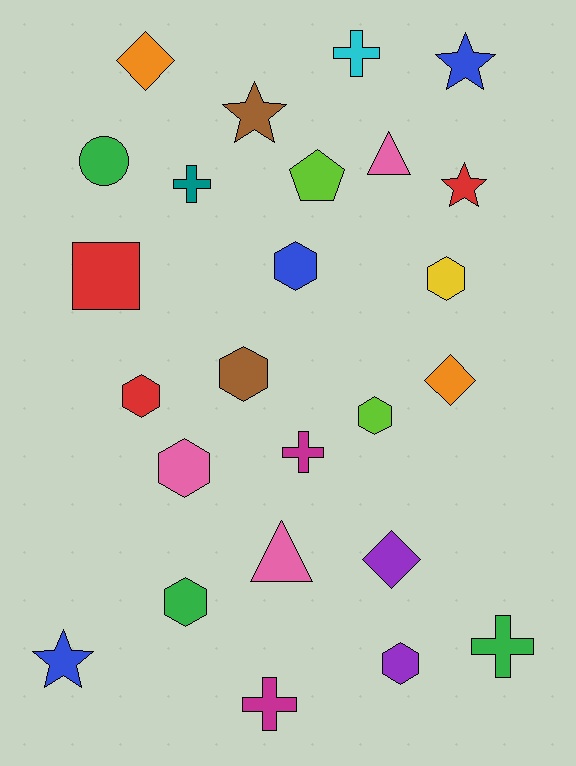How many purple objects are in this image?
There are 2 purple objects.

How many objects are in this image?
There are 25 objects.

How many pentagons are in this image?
There is 1 pentagon.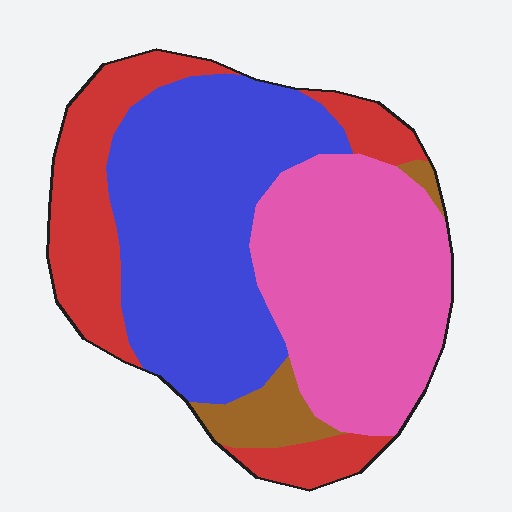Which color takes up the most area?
Blue, at roughly 40%.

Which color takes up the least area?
Brown, at roughly 5%.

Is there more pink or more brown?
Pink.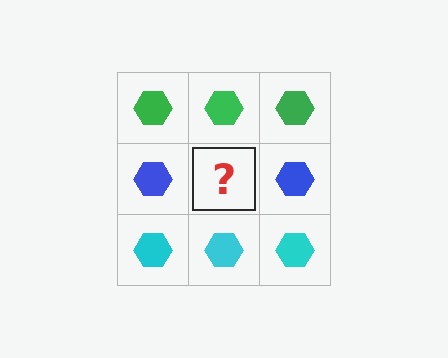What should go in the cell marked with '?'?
The missing cell should contain a blue hexagon.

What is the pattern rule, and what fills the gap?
The rule is that each row has a consistent color. The gap should be filled with a blue hexagon.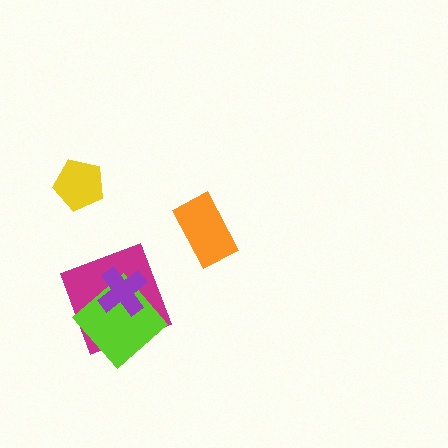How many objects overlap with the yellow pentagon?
0 objects overlap with the yellow pentagon.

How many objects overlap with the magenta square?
2 objects overlap with the magenta square.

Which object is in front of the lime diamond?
The purple cross is in front of the lime diamond.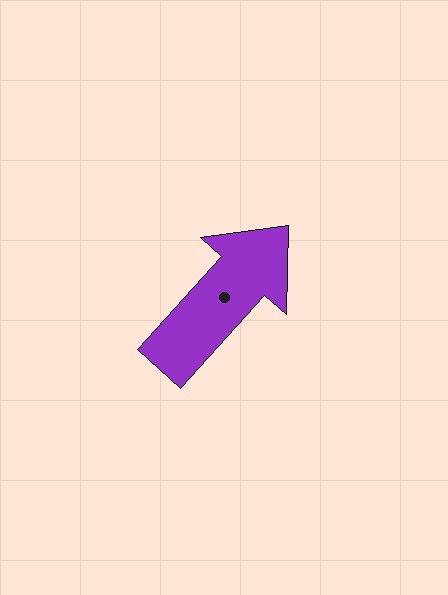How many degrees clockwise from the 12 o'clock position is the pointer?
Approximately 42 degrees.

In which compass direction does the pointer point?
Northeast.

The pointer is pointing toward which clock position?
Roughly 1 o'clock.